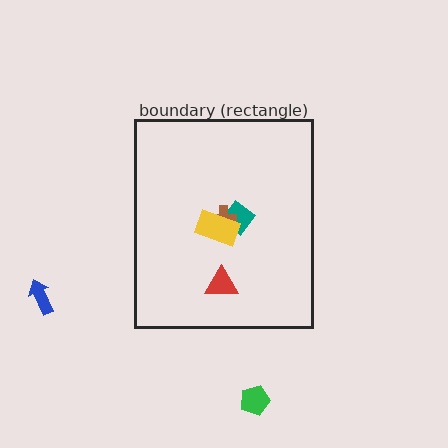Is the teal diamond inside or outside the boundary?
Inside.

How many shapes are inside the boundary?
4 inside, 2 outside.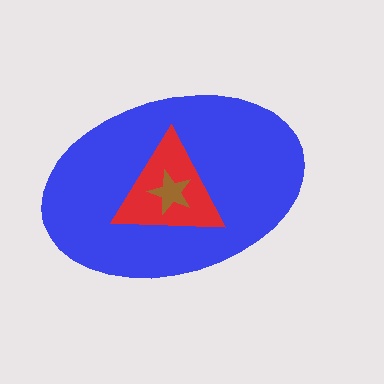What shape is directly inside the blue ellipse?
The red triangle.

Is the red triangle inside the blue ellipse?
Yes.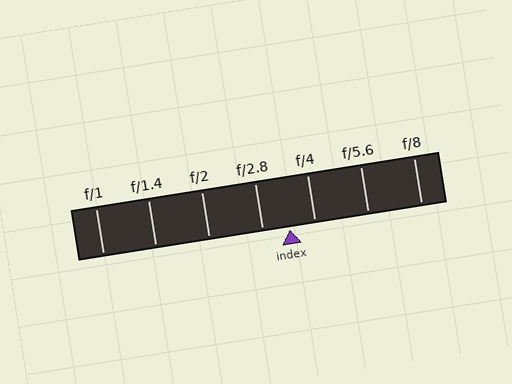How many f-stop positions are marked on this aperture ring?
There are 7 f-stop positions marked.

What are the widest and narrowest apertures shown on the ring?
The widest aperture shown is f/1 and the narrowest is f/8.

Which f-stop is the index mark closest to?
The index mark is closest to f/4.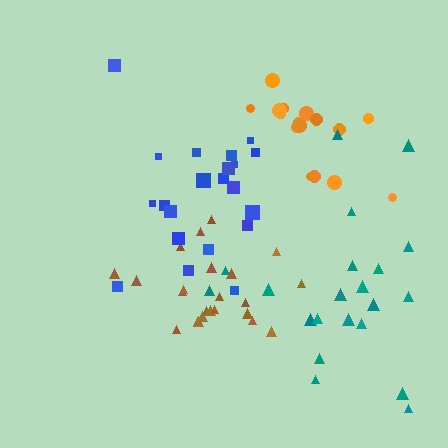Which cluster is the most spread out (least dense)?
Teal.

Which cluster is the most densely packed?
Brown.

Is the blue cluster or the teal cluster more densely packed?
Blue.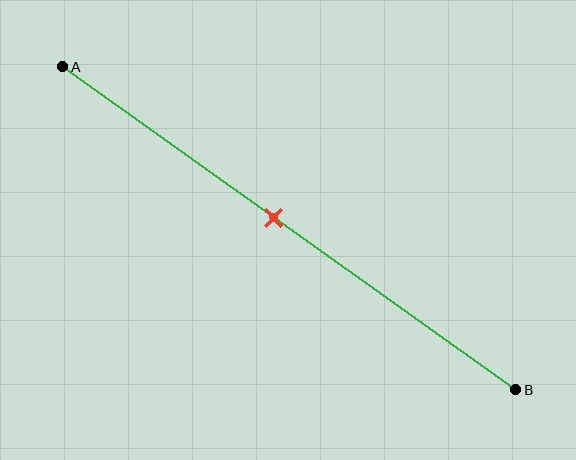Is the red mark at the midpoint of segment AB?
No, the mark is at about 45% from A, not at the 50% midpoint.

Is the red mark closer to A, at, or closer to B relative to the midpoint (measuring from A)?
The red mark is closer to point A than the midpoint of segment AB.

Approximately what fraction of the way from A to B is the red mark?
The red mark is approximately 45% of the way from A to B.